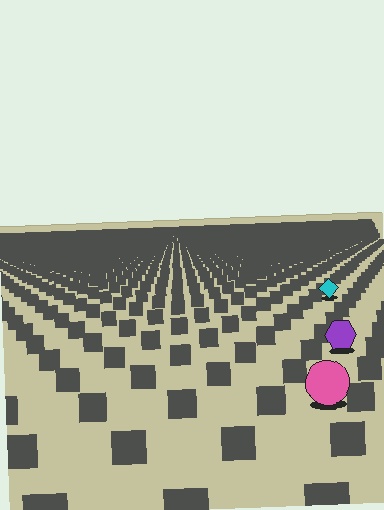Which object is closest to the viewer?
The pink circle is closest. The texture marks near it are larger and more spread out.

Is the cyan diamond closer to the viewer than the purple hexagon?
No. The purple hexagon is closer — you can tell from the texture gradient: the ground texture is coarser near it.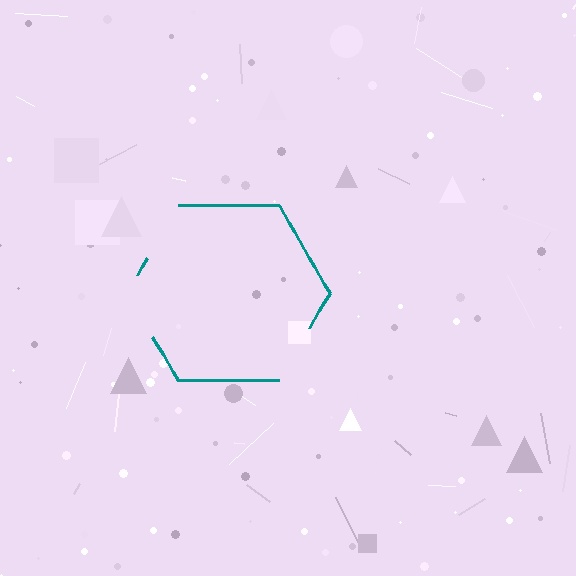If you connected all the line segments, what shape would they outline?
They would outline a hexagon.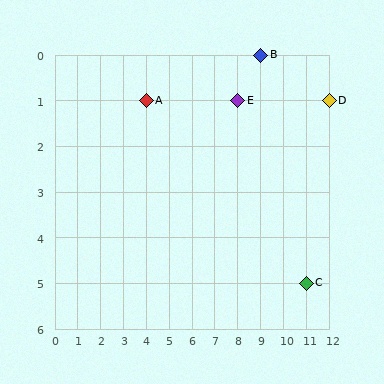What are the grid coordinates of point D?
Point D is at grid coordinates (12, 1).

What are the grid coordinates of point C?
Point C is at grid coordinates (11, 5).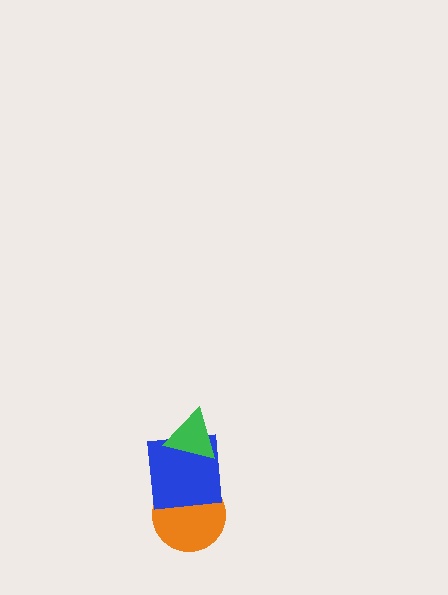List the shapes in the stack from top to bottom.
From top to bottom: the green triangle, the blue square, the orange circle.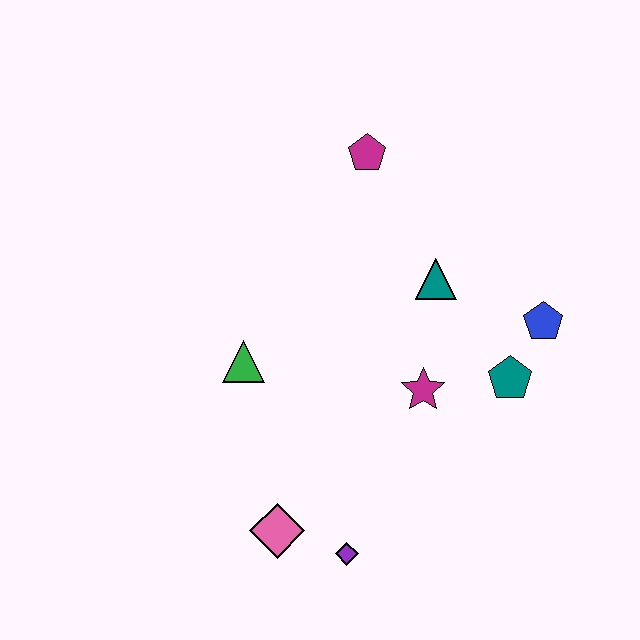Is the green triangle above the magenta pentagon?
No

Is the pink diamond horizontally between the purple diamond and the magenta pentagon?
No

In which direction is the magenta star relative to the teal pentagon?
The magenta star is to the left of the teal pentagon.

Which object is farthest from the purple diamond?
The magenta pentagon is farthest from the purple diamond.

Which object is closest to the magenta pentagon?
The teal triangle is closest to the magenta pentagon.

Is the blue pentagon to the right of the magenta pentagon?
Yes